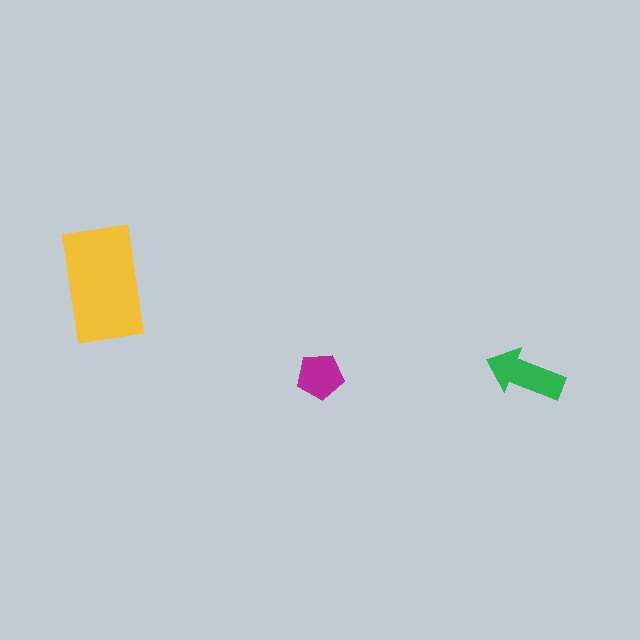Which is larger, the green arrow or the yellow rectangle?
The yellow rectangle.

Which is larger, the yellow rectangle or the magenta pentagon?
The yellow rectangle.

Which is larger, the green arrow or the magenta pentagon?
The green arrow.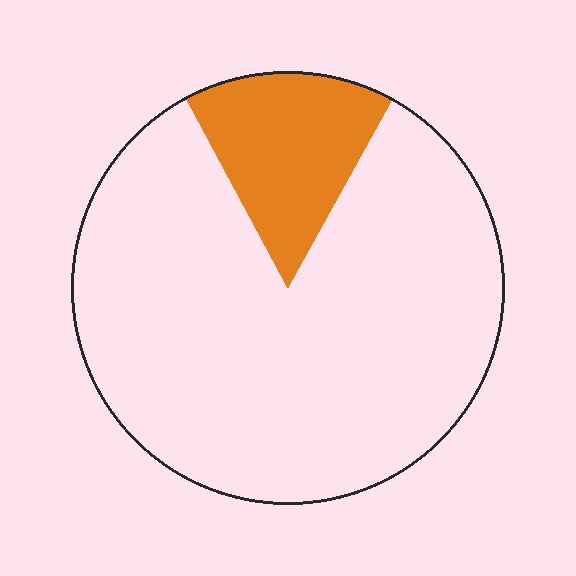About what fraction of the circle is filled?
About one sixth (1/6).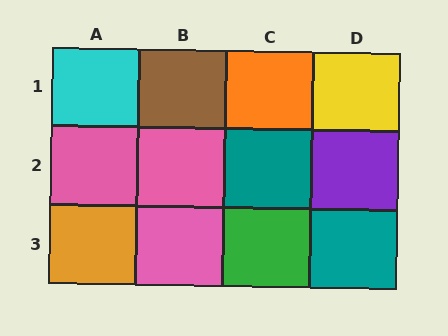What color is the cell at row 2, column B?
Pink.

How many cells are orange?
2 cells are orange.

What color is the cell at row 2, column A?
Pink.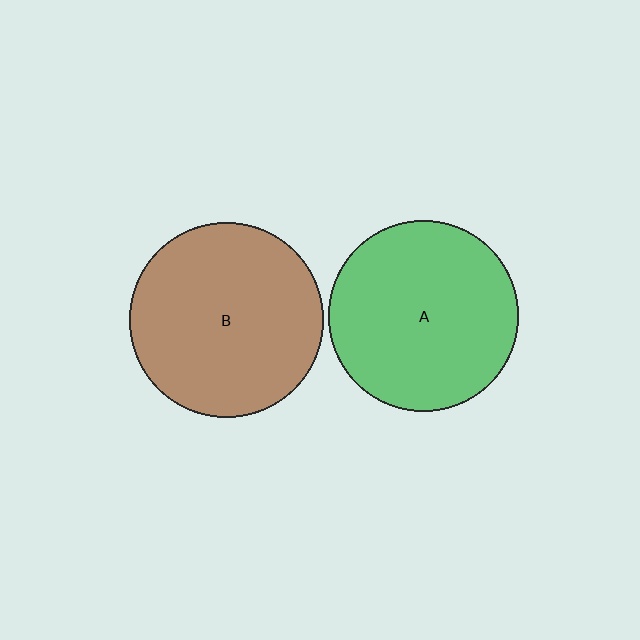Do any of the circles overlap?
No, none of the circles overlap.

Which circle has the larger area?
Circle B (brown).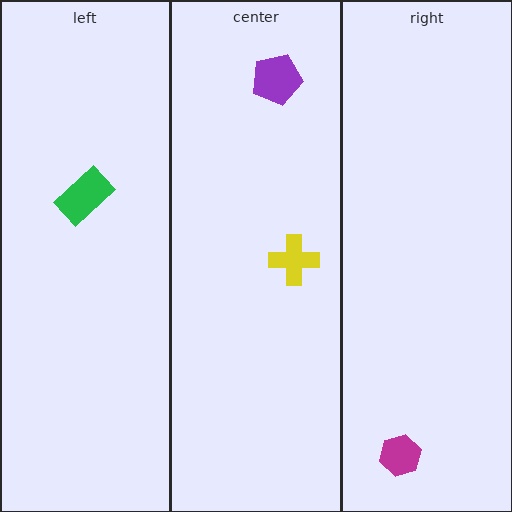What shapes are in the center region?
The yellow cross, the purple pentagon.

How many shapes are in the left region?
1.